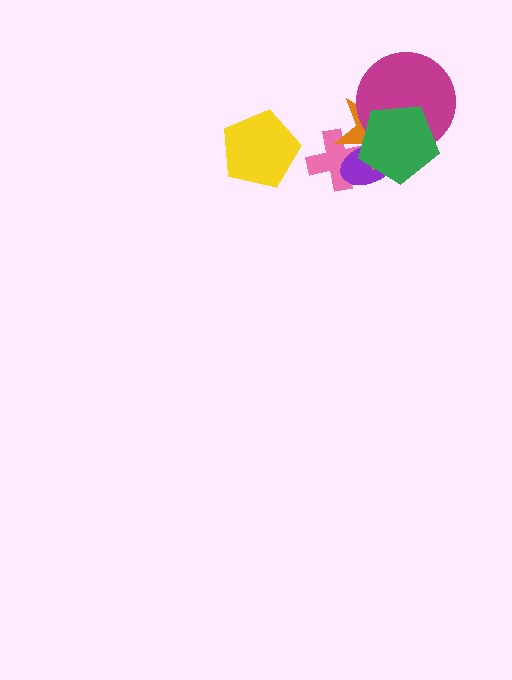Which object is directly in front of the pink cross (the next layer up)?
The purple ellipse is directly in front of the pink cross.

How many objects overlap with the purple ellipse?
3 objects overlap with the purple ellipse.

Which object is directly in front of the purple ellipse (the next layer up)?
The orange star is directly in front of the purple ellipse.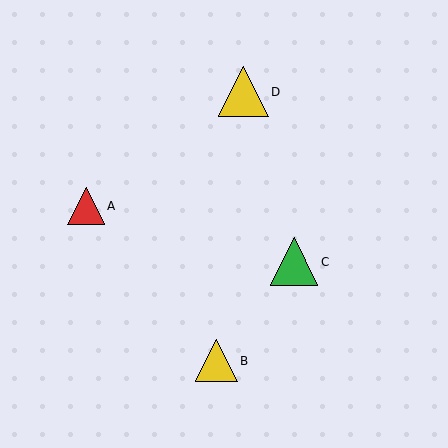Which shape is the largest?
The yellow triangle (labeled D) is the largest.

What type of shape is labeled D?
Shape D is a yellow triangle.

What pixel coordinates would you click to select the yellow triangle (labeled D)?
Click at (243, 92) to select the yellow triangle D.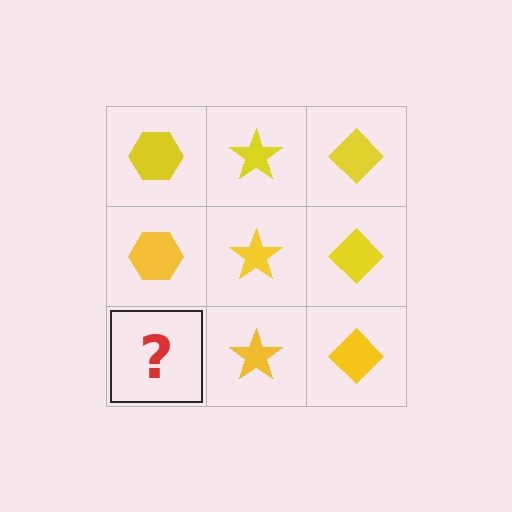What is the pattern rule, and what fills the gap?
The rule is that each column has a consistent shape. The gap should be filled with a yellow hexagon.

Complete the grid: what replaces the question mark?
The question mark should be replaced with a yellow hexagon.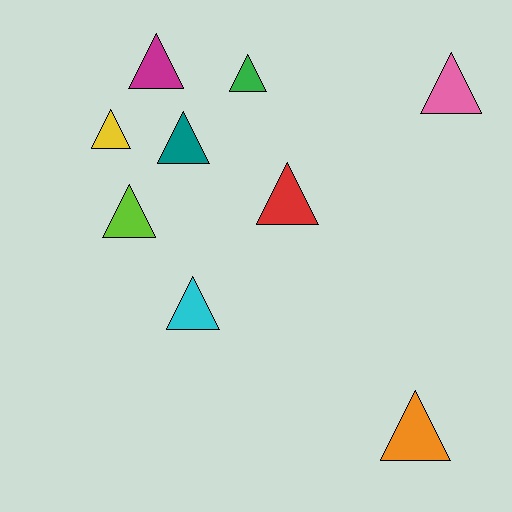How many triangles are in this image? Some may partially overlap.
There are 9 triangles.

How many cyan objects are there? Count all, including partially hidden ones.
There is 1 cyan object.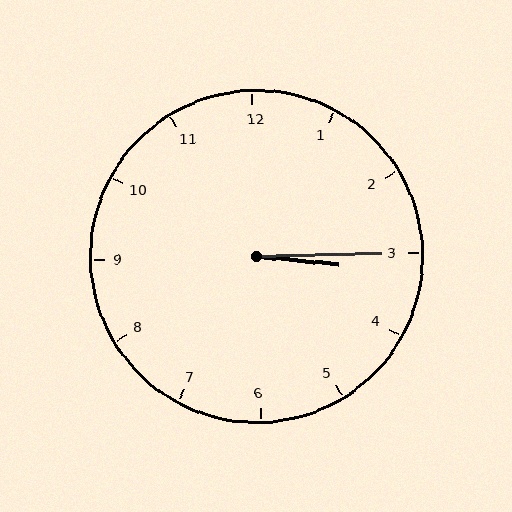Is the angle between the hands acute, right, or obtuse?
It is acute.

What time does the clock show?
3:15.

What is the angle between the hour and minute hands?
Approximately 8 degrees.